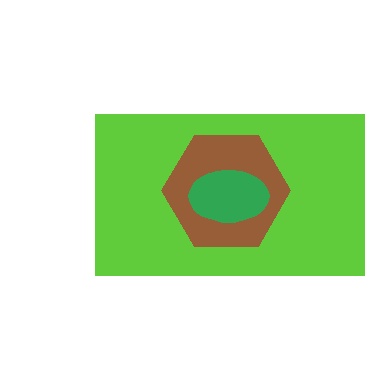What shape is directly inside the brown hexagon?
The green ellipse.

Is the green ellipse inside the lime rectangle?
Yes.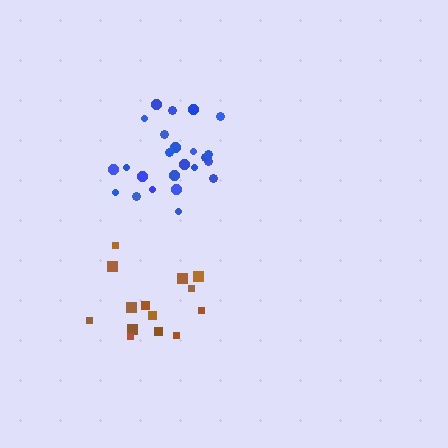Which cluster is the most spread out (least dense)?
Brown.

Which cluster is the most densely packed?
Blue.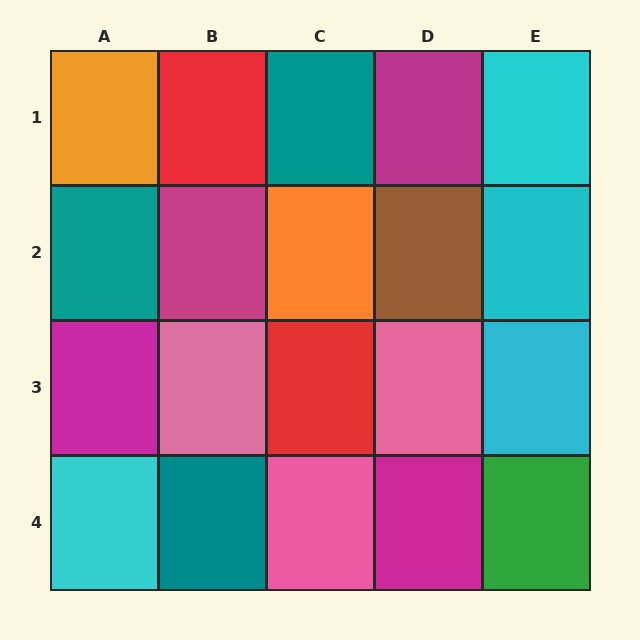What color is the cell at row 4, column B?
Teal.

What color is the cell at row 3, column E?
Cyan.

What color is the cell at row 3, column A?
Magenta.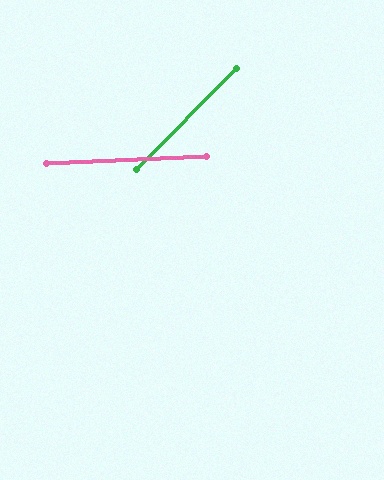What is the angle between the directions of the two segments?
Approximately 43 degrees.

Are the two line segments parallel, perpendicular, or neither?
Neither parallel nor perpendicular — they differ by about 43°.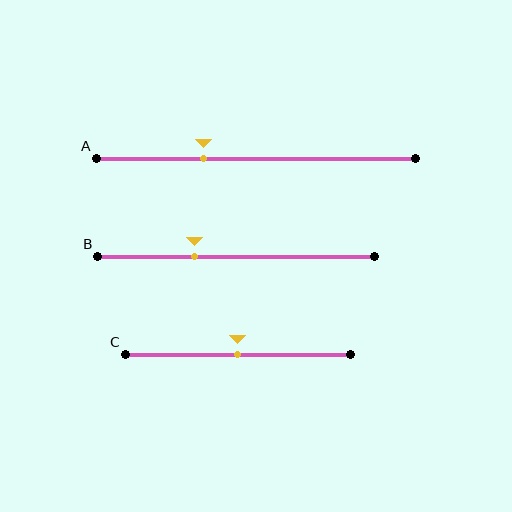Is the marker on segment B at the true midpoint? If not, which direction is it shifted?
No, the marker on segment B is shifted to the left by about 15% of the segment length.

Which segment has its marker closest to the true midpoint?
Segment C has its marker closest to the true midpoint.